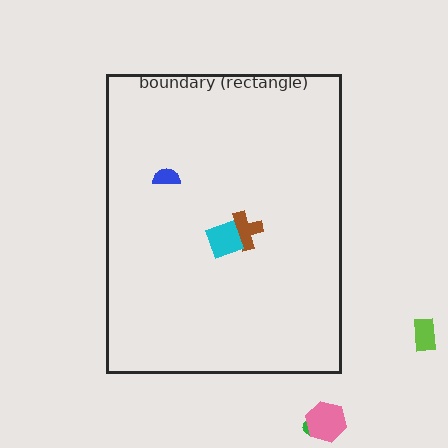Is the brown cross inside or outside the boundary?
Inside.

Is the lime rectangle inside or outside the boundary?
Outside.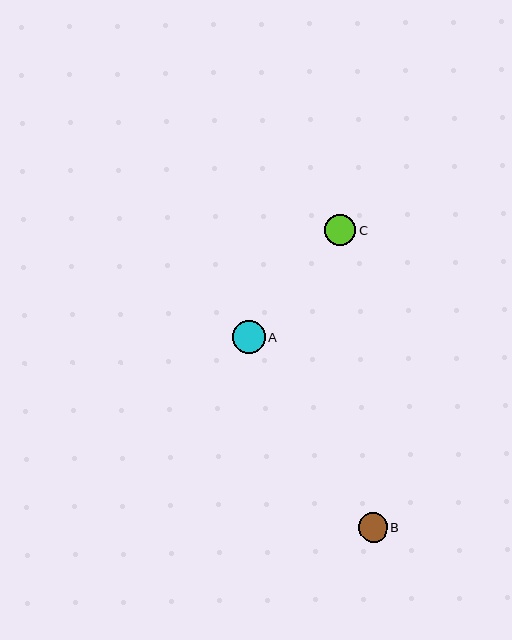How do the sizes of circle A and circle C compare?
Circle A and circle C are approximately the same size.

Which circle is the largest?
Circle A is the largest with a size of approximately 33 pixels.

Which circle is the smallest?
Circle B is the smallest with a size of approximately 29 pixels.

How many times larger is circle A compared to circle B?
Circle A is approximately 1.1 times the size of circle B.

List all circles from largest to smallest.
From largest to smallest: A, C, B.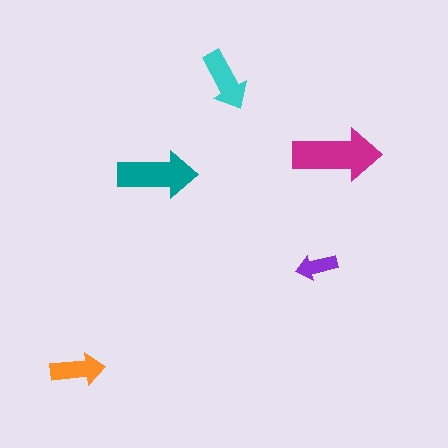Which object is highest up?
The cyan arrow is topmost.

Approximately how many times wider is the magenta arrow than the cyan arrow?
About 1.5 times wider.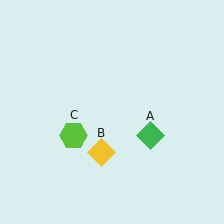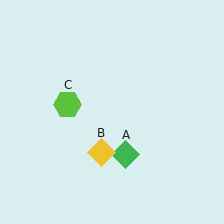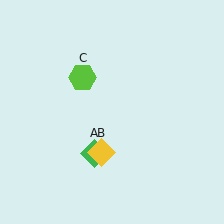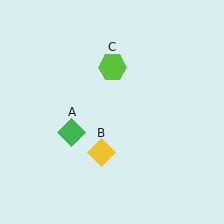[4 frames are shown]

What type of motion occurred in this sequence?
The green diamond (object A), lime hexagon (object C) rotated clockwise around the center of the scene.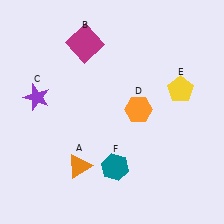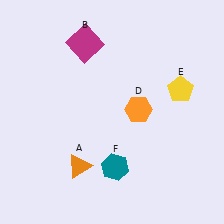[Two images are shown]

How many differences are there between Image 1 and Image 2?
There is 1 difference between the two images.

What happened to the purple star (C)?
The purple star (C) was removed in Image 2. It was in the top-left area of Image 1.